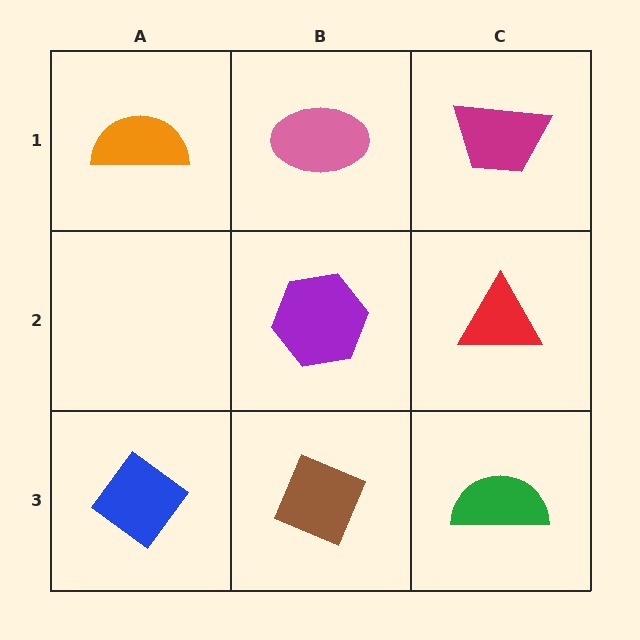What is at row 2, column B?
A purple hexagon.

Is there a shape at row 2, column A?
No, that cell is empty.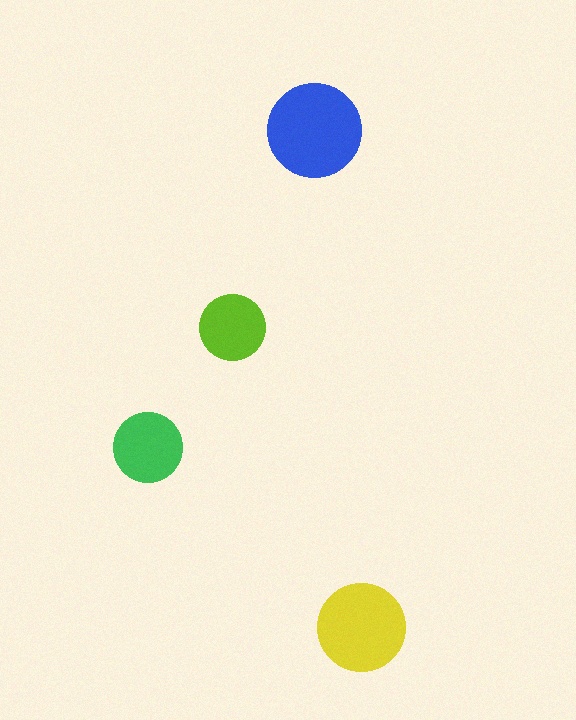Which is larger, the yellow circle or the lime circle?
The yellow one.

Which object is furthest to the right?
The yellow circle is rightmost.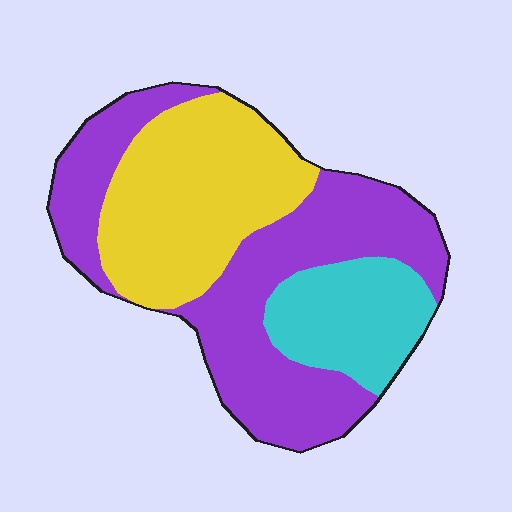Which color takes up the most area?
Purple, at roughly 50%.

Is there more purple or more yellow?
Purple.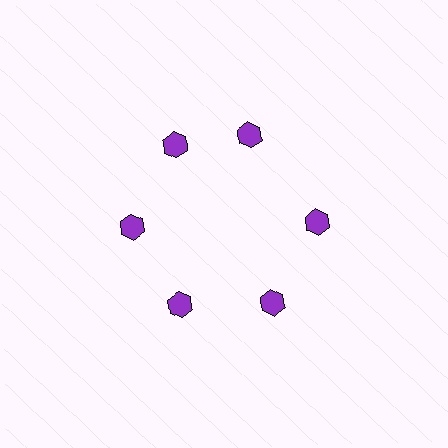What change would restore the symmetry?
The symmetry would be restored by rotating it back into even spacing with its neighbors so that all 6 hexagons sit at equal angles and equal distance from the center.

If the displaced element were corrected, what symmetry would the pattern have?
It would have 6-fold rotational symmetry — the pattern would map onto itself every 60 degrees.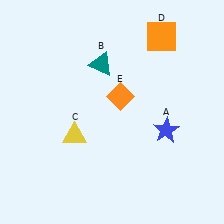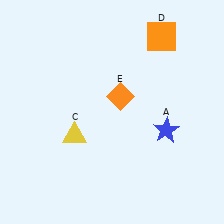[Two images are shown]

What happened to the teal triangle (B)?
The teal triangle (B) was removed in Image 2. It was in the top-left area of Image 1.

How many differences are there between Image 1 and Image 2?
There is 1 difference between the two images.